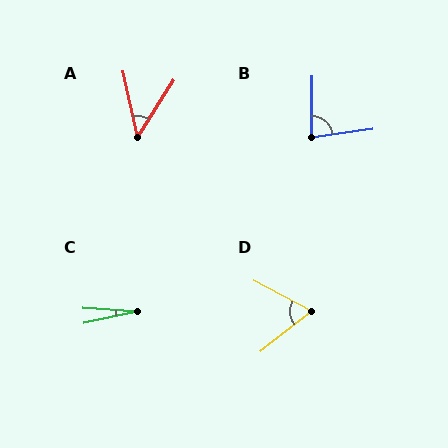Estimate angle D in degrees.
Approximately 66 degrees.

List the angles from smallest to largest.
C (16°), A (44°), D (66°), B (81°).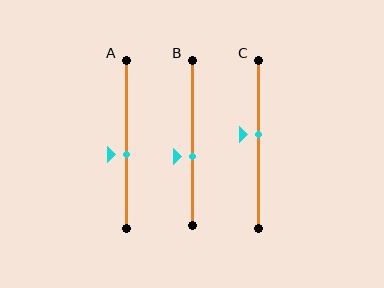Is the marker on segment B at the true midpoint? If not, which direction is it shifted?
No, the marker on segment B is shifted downward by about 8% of the segment length.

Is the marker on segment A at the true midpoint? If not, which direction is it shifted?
No, the marker on segment A is shifted downward by about 6% of the segment length.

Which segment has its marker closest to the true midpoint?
Segment C has its marker closest to the true midpoint.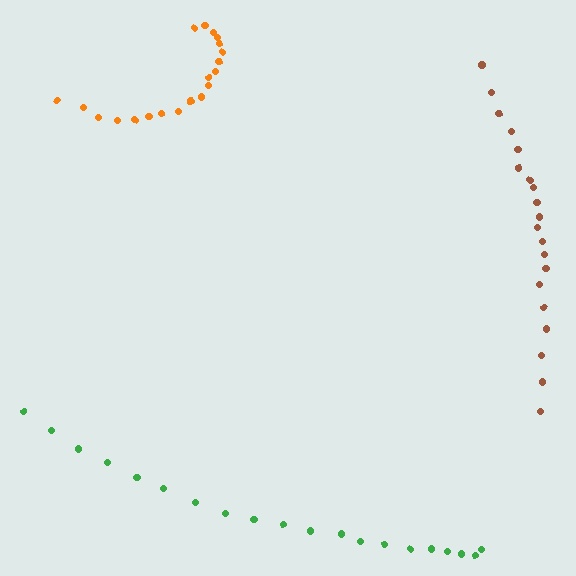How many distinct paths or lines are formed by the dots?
There are 3 distinct paths.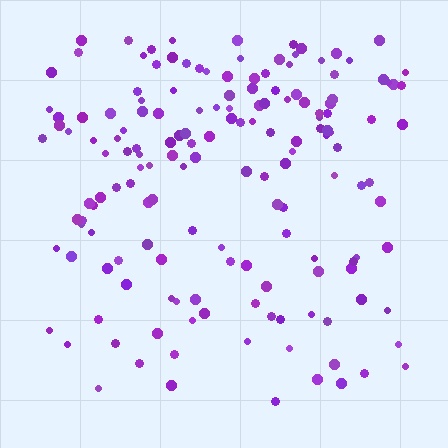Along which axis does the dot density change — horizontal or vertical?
Vertical.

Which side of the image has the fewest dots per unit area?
The bottom.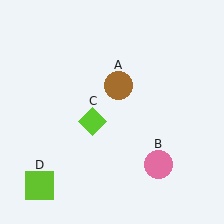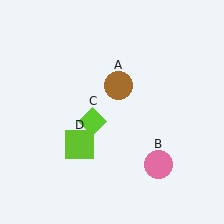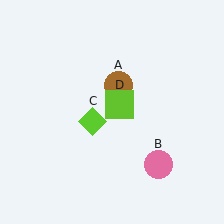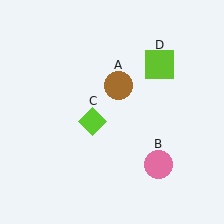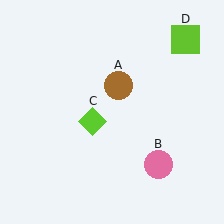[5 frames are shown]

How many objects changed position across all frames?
1 object changed position: lime square (object D).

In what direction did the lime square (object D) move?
The lime square (object D) moved up and to the right.